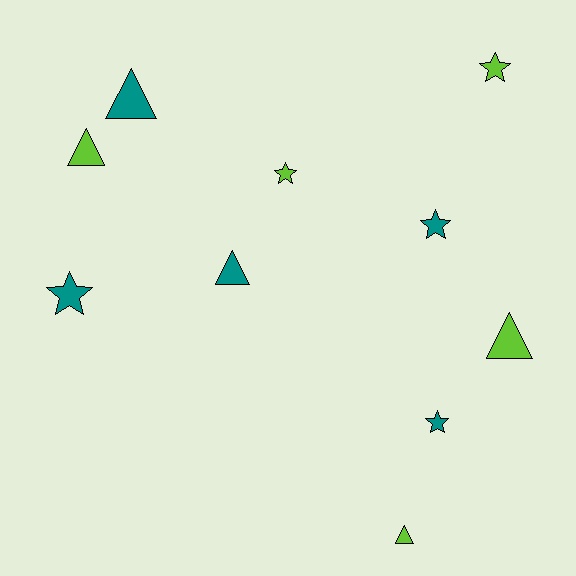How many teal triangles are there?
There are 2 teal triangles.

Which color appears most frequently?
Teal, with 5 objects.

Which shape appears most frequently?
Star, with 5 objects.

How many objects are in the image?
There are 10 objects.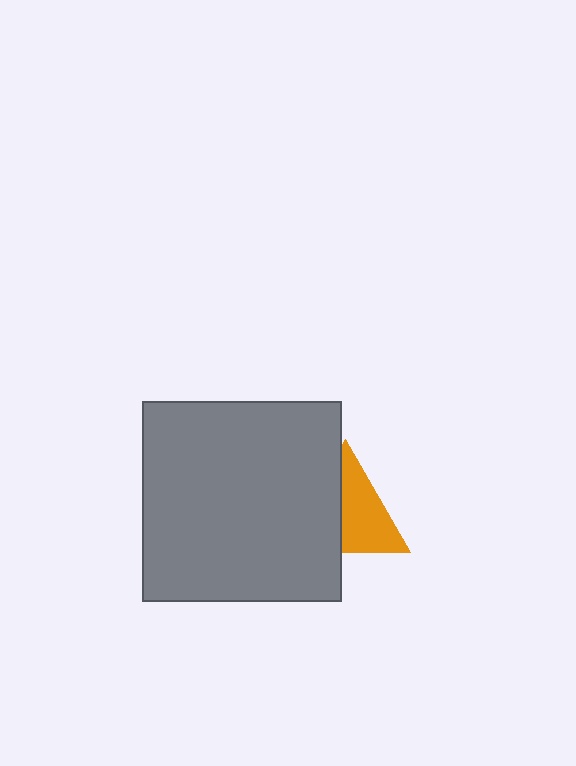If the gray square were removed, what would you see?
You would see the complete orange triangle.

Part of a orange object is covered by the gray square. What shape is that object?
It is a triangle.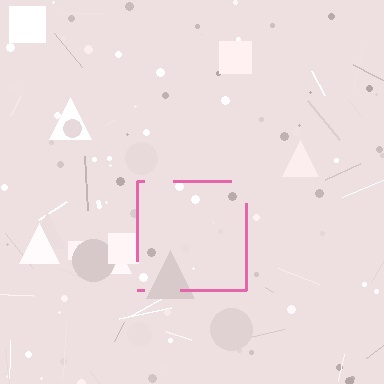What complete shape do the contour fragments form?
The contour fragments form a square.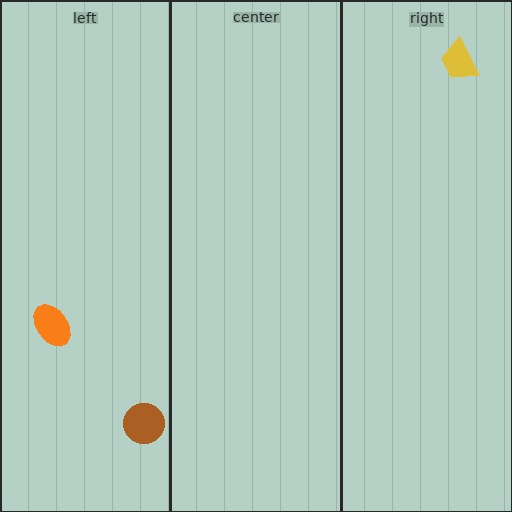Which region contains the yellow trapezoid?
The right region.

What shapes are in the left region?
The orange ellipse, the brown circle.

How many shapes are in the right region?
1.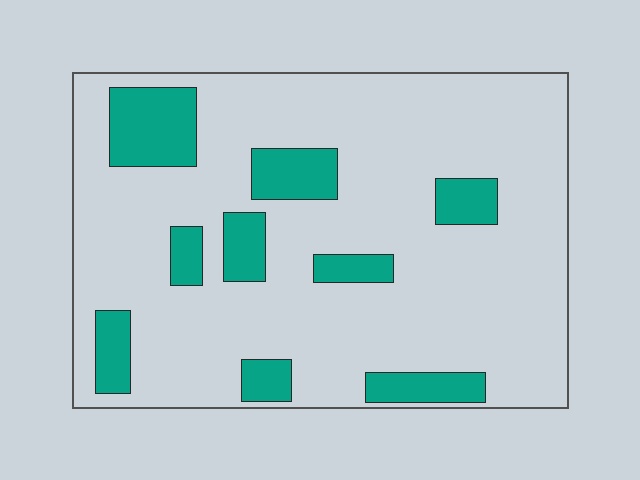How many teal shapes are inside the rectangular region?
9.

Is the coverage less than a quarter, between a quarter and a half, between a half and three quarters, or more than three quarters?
Less than a quarter.